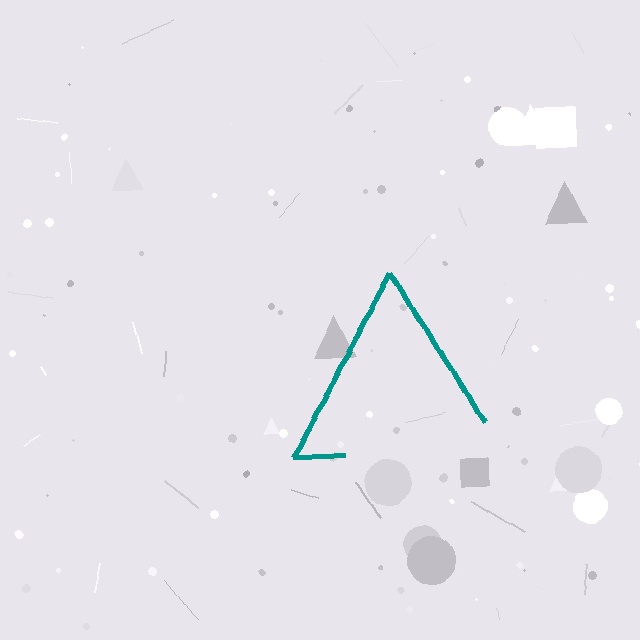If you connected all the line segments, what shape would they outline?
They would outline a triangle.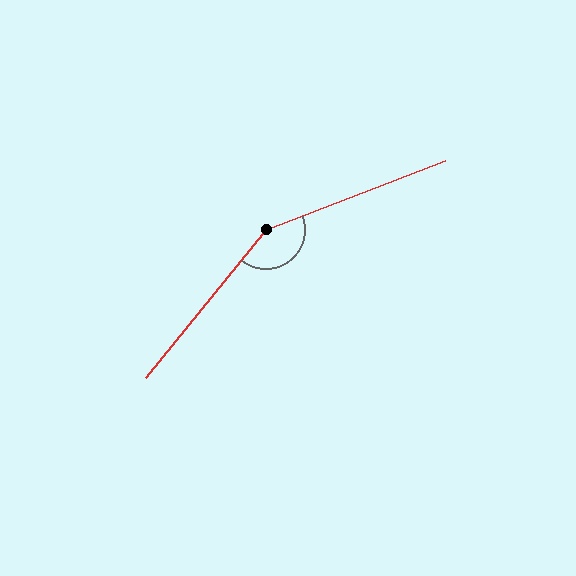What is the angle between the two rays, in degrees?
Approximately 150 degrees.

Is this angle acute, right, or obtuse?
It is obtuse.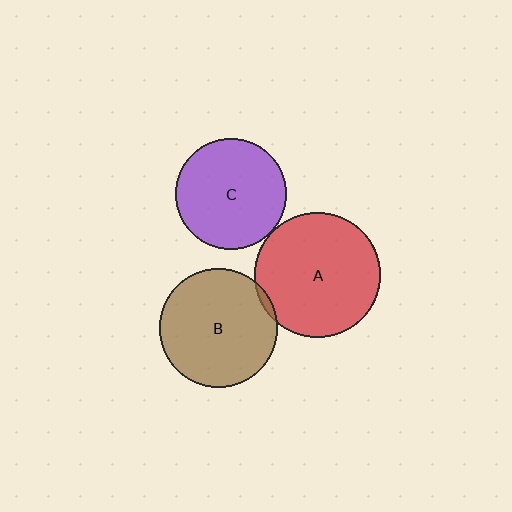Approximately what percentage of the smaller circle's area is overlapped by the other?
Approximately 5%.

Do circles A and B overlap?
Yes.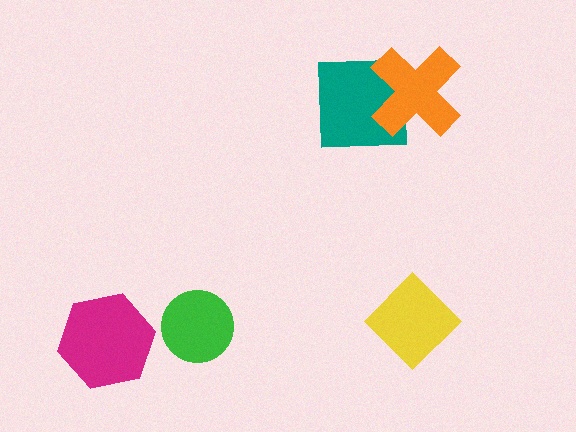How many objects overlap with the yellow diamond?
0 objects overlap with the yellow diamond.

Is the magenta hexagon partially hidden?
No, no other shape covers it.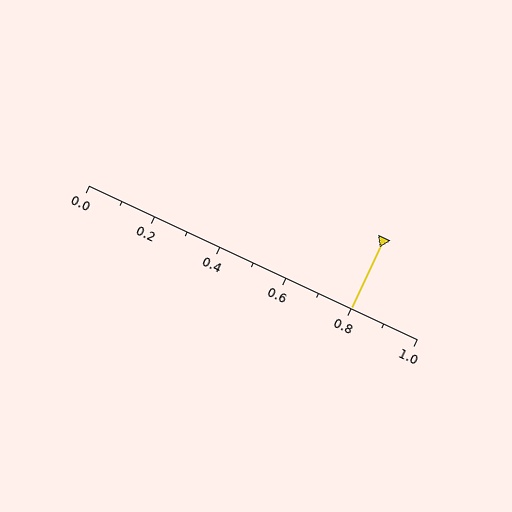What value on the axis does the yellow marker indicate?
The marker indicates approximately 0.8.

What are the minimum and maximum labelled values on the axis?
The axis runs from 0.0 to 1.0.